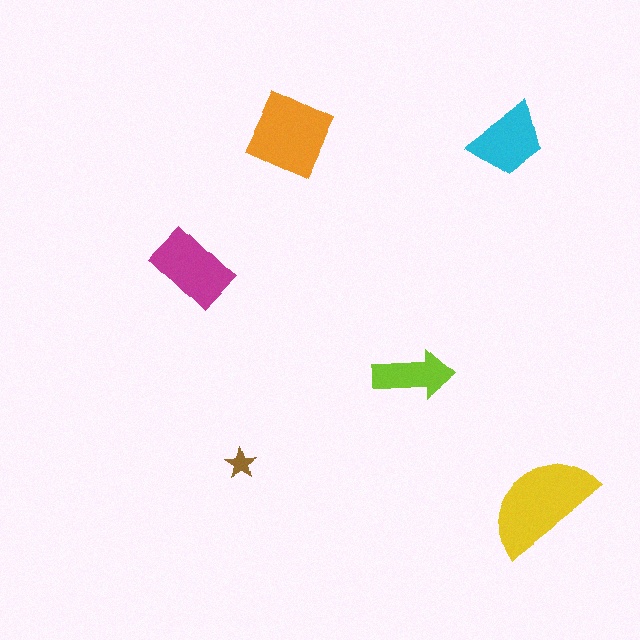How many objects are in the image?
There are 6 objects in the image.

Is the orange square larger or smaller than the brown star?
Larger.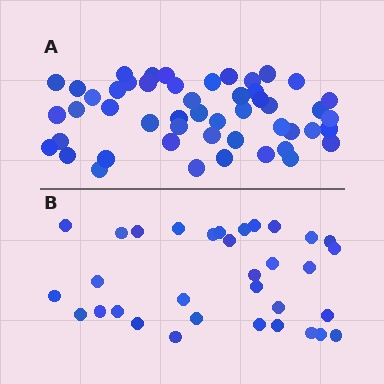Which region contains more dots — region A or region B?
Region A (the top region) has more dots.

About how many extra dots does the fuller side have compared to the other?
Region A has approximately 15 more dots than region B.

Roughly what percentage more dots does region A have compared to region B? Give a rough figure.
About 50% more.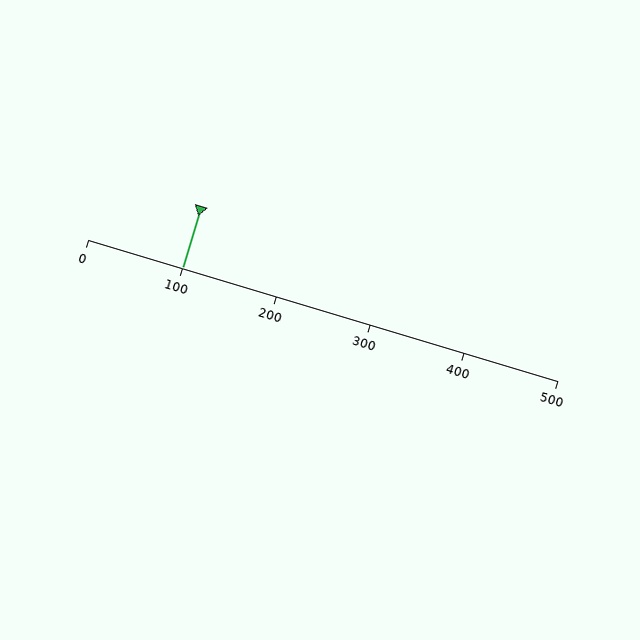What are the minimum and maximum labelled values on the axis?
The axis runs from 0 to 500.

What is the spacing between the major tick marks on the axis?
The major ticks are spaced 100 apart.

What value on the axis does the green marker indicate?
The marker indicates approximately 100.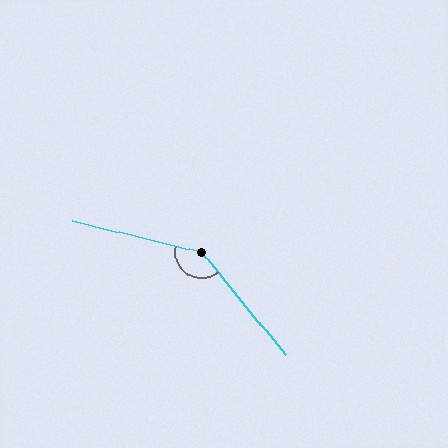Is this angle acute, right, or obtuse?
It is obtuse.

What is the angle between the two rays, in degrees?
Approximately 143 degrees.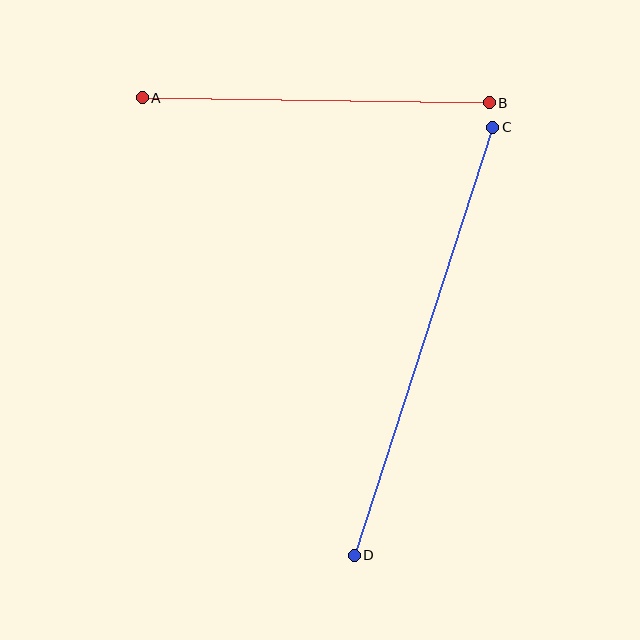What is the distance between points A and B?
The distance is approximately 347 pixels.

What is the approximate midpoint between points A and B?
The midpoint is at approximately (316, 100) pixels.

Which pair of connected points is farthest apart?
Points C and D are farthest apart.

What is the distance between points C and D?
The distance is approximately 450 pixels.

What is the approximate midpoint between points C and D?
The midpoint is at approximately (423, 341) pixels.